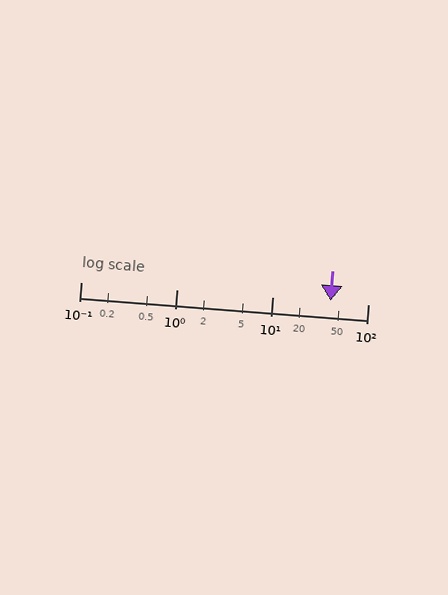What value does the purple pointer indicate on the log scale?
The pointer indicates approximately 41.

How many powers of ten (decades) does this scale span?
The scale spans 3 decades, from 0.1 to 100.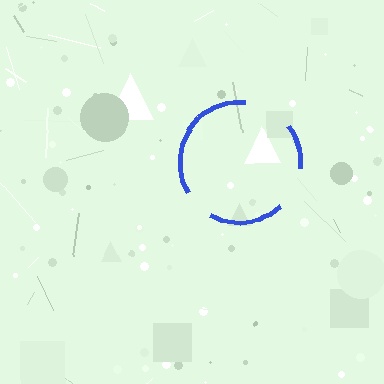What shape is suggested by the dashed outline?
The dashed outline suggests a circle.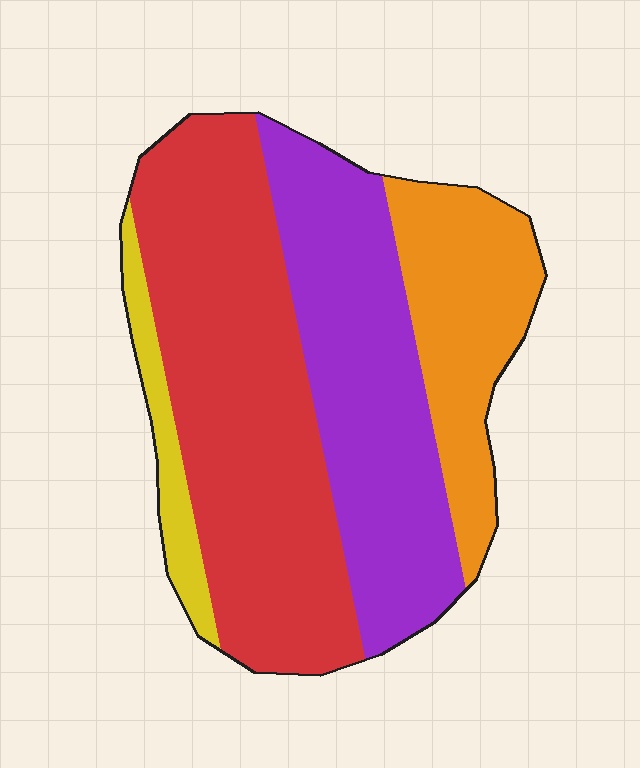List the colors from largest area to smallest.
From largest to smallest: red, purple, orange, yellow.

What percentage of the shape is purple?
Purple takes up between a quarter and a half of the shape.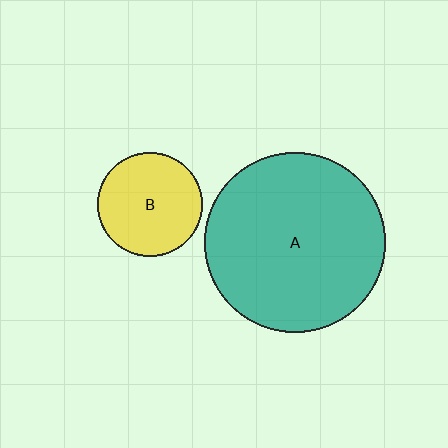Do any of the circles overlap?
No, none of the circles overlap.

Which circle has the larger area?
Circle A (teal).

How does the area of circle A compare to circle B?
Approximately 3.0 times.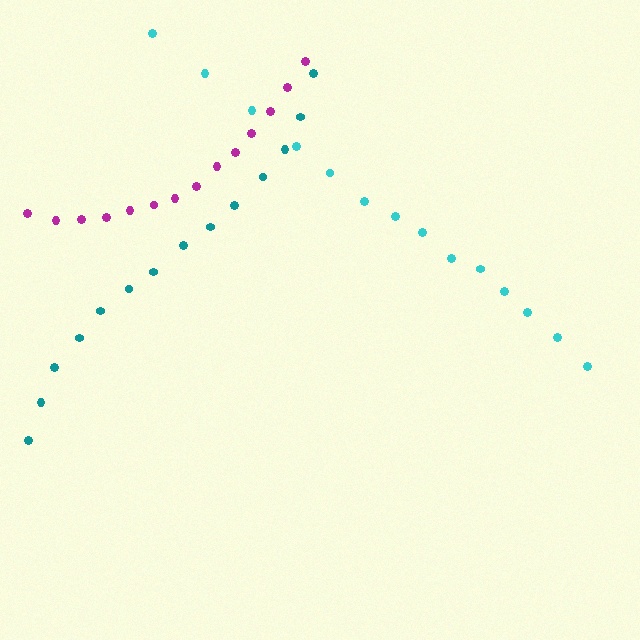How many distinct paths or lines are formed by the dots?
There are 3 distinct paths.